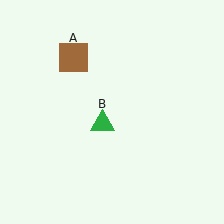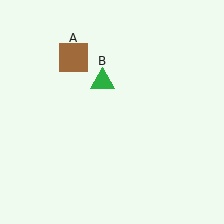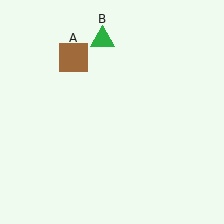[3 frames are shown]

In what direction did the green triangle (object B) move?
The green triangle (object B) moved up.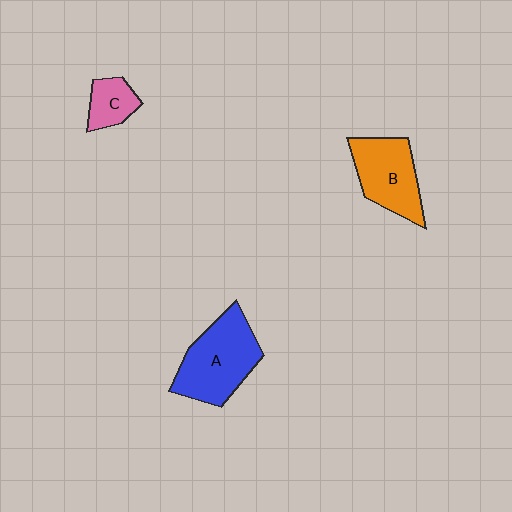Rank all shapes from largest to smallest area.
From largest to smallest: A (blue), B (orange), C (pink).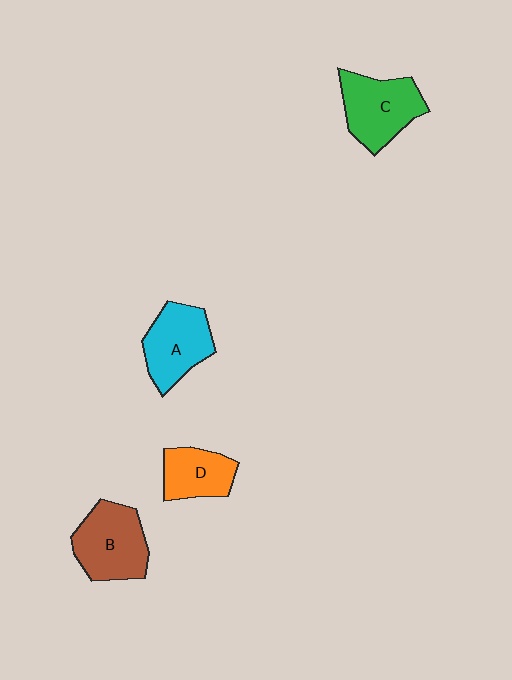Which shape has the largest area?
Shape B (brown).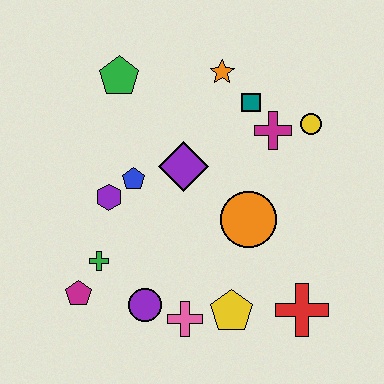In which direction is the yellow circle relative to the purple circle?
The yellow circle is above the purple circle.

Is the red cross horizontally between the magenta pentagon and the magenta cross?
No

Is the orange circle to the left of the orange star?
No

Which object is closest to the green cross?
The magenta pentagon is closest to the green cross.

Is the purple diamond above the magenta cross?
No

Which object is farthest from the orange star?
The magenta pentagon is farthest from the orange star.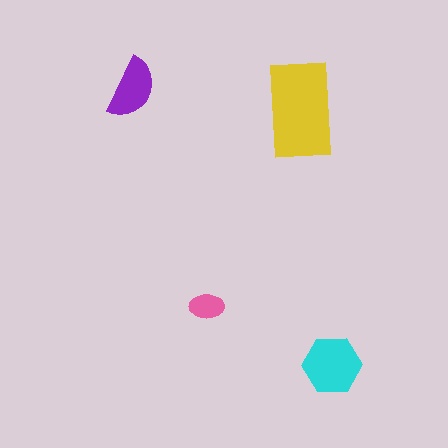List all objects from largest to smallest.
The yellow rectangle, the cyan hexagon, the purple semicircle, the pink ellipse.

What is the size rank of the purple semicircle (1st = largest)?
3rd.